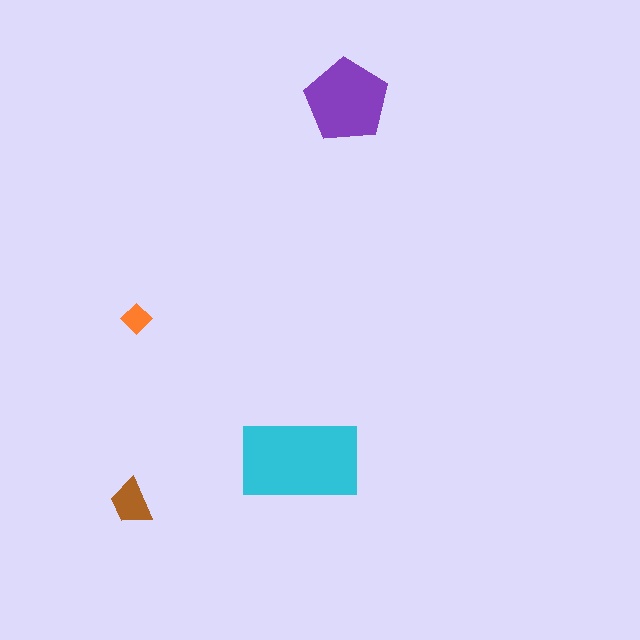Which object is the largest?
The cyan rectangle.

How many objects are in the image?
There are 4 objects in the image.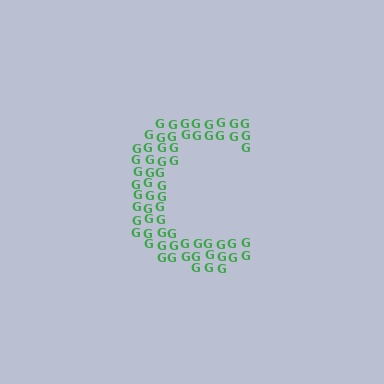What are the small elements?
The small elements are letter G's.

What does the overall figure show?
The overall figure shows the letter C.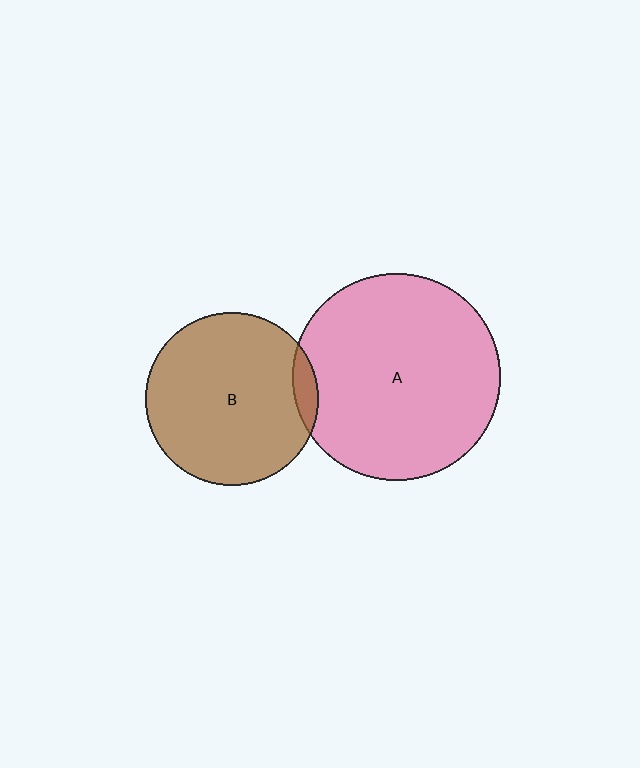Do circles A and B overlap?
Yes.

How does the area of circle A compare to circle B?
Approximately 1.4 times.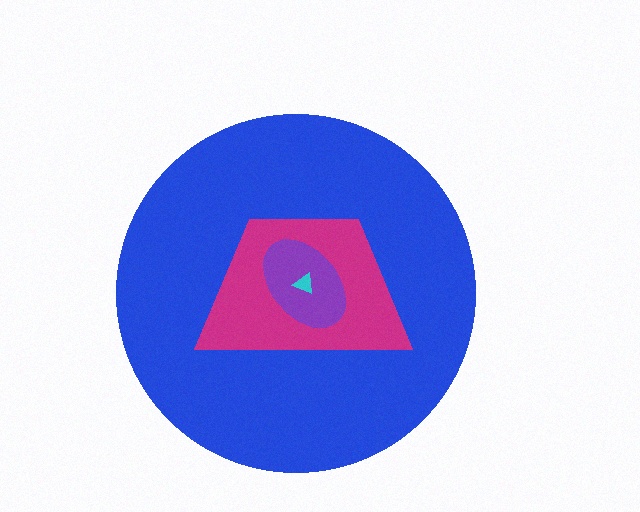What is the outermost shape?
The blue circle.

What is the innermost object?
The cyan triangle.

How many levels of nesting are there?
4.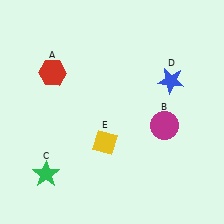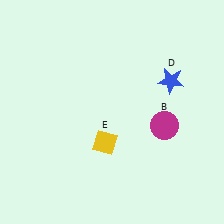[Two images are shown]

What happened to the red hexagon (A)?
The red hexagon (A) was removed in Image 2. It was in the top-left area of Image 1.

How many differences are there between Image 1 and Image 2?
There are 2 differences between the two images.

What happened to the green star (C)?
The green star (C) was removed in Image 2. It was in the bottom-left area of Image 1.